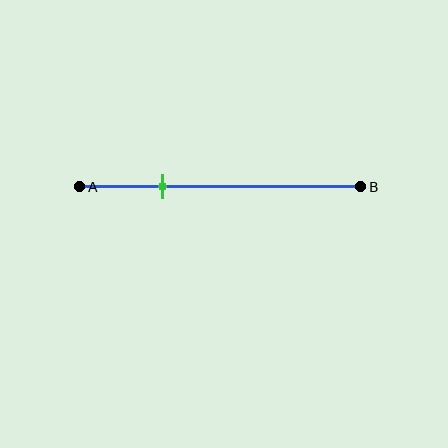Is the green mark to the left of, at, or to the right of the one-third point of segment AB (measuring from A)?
The green mark is to the left of the one-third point of segment AB.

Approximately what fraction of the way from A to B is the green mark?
The green mark is approximately 30% of the way from A to B.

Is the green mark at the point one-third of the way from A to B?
No, the mark is at about 30% from A, not at the 33% one-third point.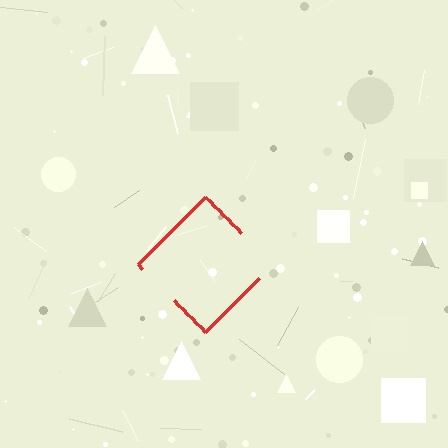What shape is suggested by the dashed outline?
The dashed outline suggests a diamond.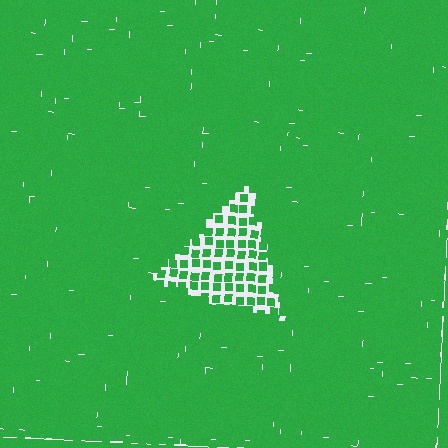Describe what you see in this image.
The image contains small green elements arranged at two different densities. A triangle-shaped region is visible where the elements are less densely packed than the surrounding area.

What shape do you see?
I see a triangle.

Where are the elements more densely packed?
The elements are more densely packed outside the triangle boundary.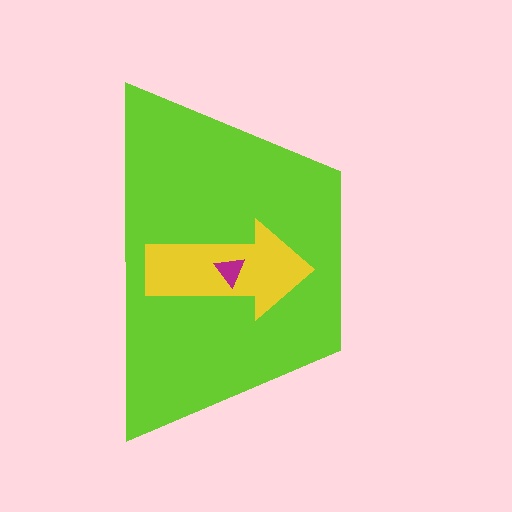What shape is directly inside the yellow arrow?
The magenta triangle.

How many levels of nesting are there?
3.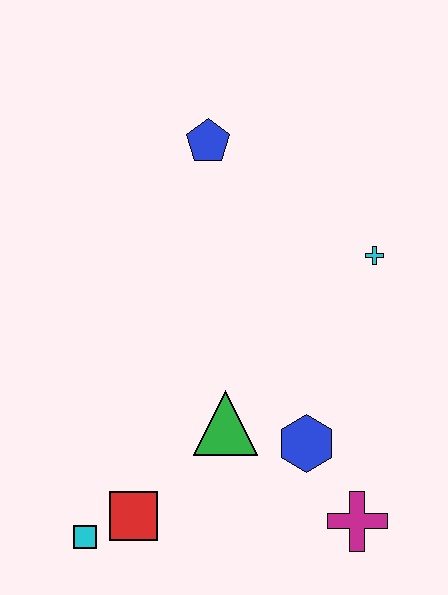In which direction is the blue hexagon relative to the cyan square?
The blue hexagon is to the right of the cyan square.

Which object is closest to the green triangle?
The blue hexagon is closest to the green triangle.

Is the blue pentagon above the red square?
Yes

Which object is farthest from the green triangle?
The blue pentagon is farthest from the green triangle.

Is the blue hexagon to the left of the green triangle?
No